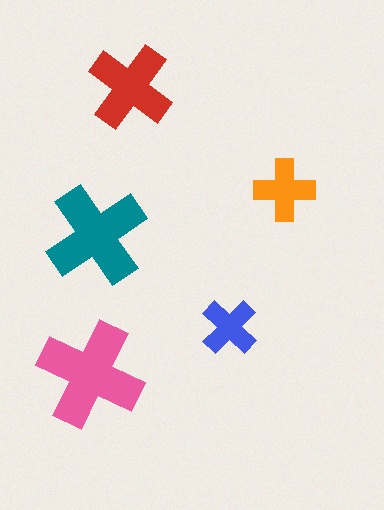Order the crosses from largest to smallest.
the pink one, the teal one, the red one, the orange one, the blue one.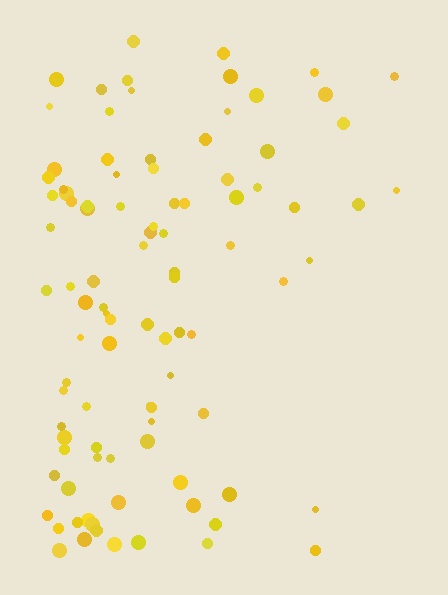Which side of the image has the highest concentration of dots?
The left.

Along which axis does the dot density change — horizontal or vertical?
Horizontal.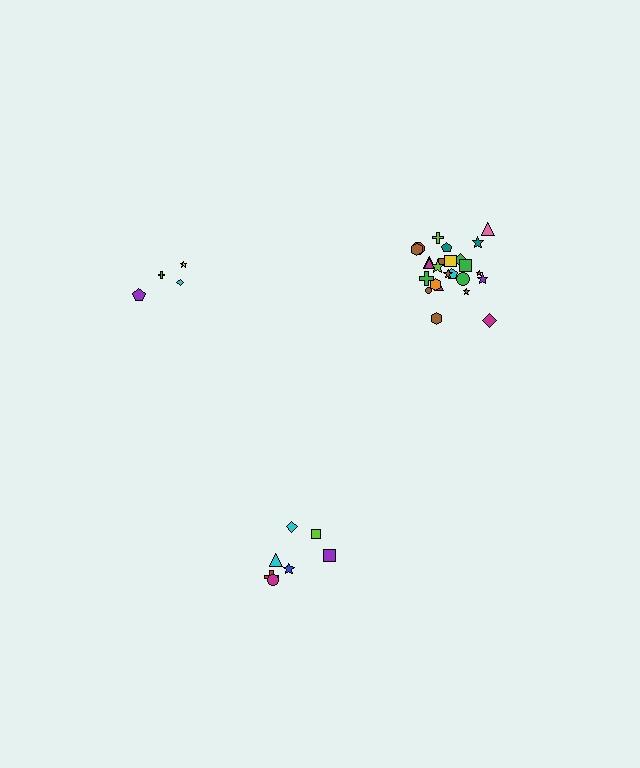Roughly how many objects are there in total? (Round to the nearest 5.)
Roughly 35 objects in total.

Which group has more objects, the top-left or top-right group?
The top-right group.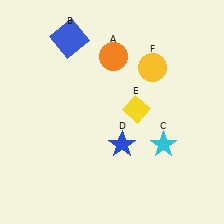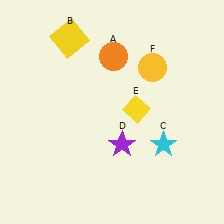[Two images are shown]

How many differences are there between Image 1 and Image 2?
There are 2 differences between the two images.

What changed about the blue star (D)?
In Image 1, D is blue. In Image 2, it changed to purple.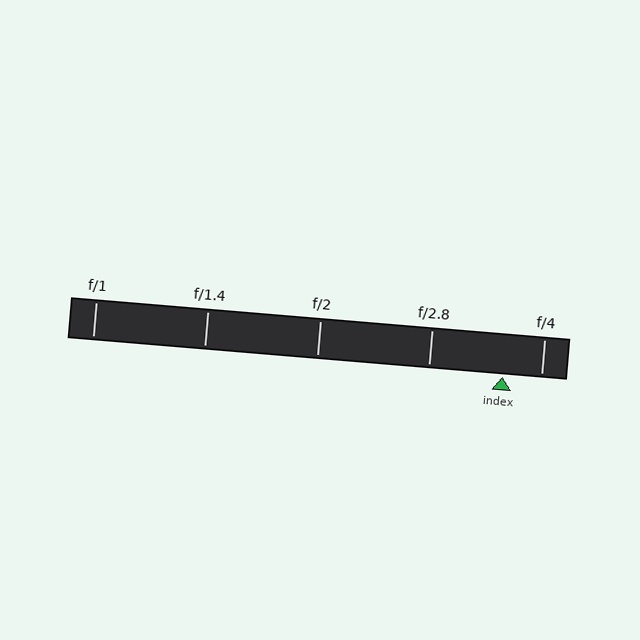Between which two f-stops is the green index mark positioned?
The index mark is between f/2.8 and f/4.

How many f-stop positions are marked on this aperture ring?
There are 5 f-stop positions marked.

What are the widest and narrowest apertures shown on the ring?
The widest aperture shown is f/1 and the narrowest is f/4.